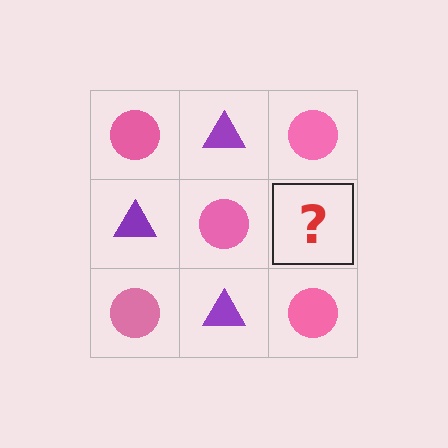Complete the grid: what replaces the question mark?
The question mark should be replaced with a purple triangle.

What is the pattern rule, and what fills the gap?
The rule is that it alternates pink circle and purple triangle in a checkerboard pattern. The gap should be filled with a purple triangle.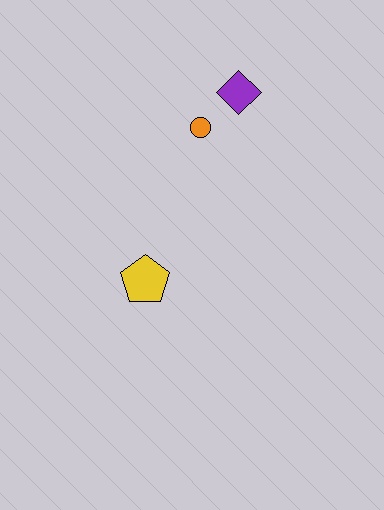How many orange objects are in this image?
There is 1 orange object.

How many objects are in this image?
There are 3 objects.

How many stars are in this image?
There are no stars.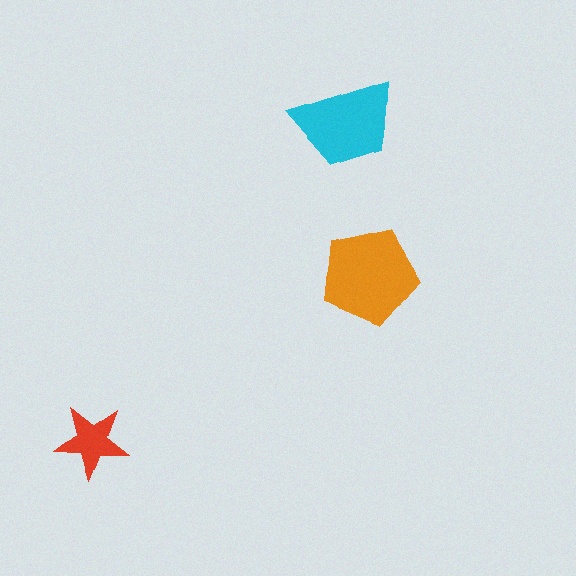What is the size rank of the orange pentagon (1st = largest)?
1st.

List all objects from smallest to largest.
The red star, the cyan trapezoid, the orange pentagon.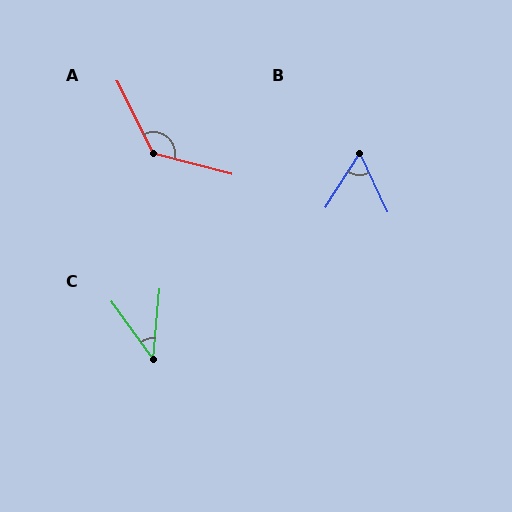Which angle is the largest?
A, at approximately 132 degrees.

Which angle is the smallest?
C, at approximately 41 degrees.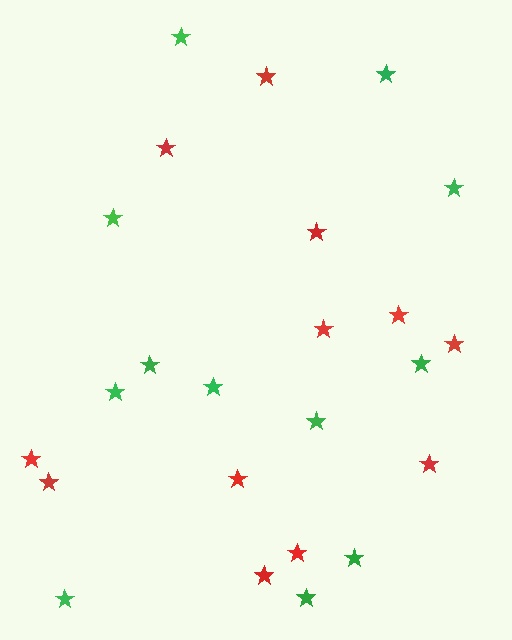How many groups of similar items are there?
There are 2 groups: one group of green stars (12) and one group of red stars (12).